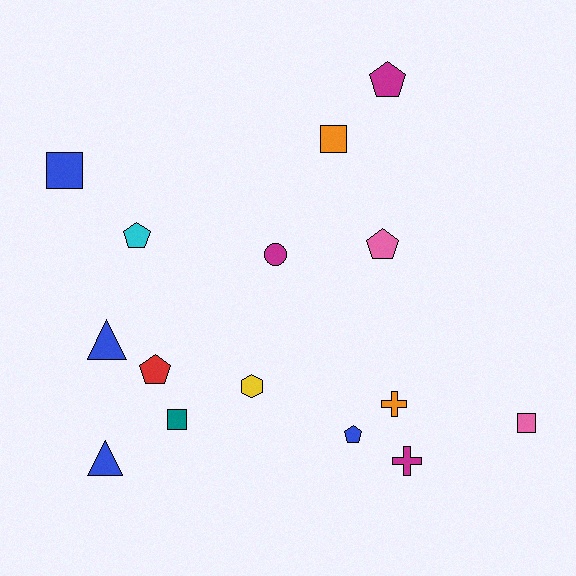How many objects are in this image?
There are 15 objects.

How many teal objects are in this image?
There is 1 teal object.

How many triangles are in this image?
There are 2 triangles.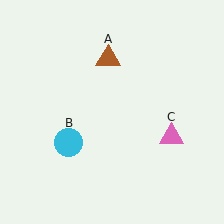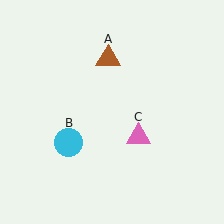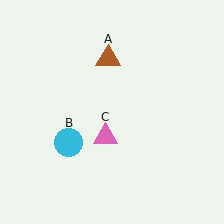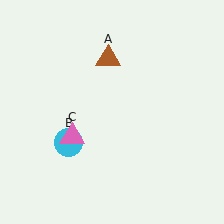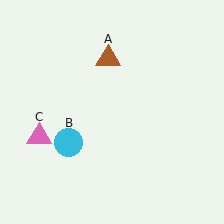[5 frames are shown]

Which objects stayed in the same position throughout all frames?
Brown triangle (object A) and cyan circle (object B) remained stationary.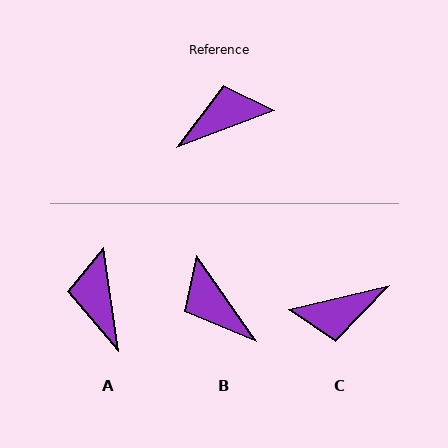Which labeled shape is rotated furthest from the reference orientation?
C, about 172 degrees away.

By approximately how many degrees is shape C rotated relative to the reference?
Approximately 172 degrees counter-clockwise.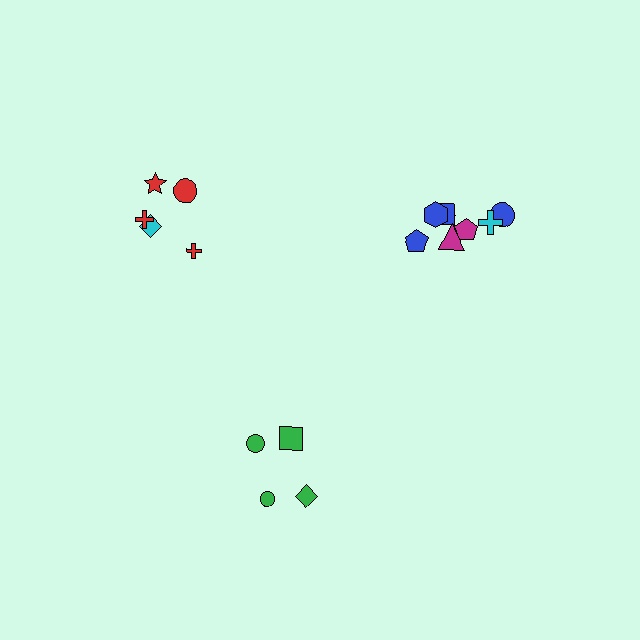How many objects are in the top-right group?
There are 8 objects.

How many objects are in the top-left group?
There are 5 objects.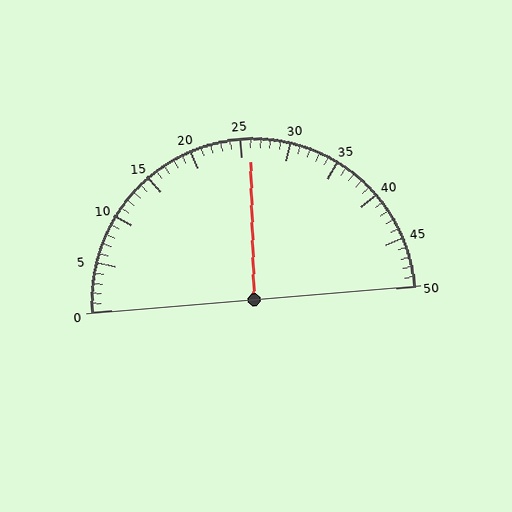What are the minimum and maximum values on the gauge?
The gauge ranges from 0 to 50.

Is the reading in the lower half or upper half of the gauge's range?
The reading is in the upper half of the range (0 to 50).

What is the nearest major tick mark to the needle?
The nearest major tick mark is 25.